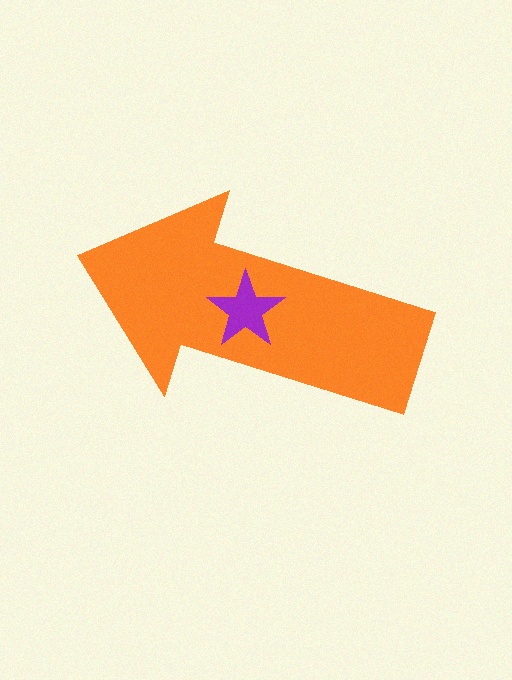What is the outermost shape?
The orange arrow.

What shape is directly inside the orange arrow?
The purple star.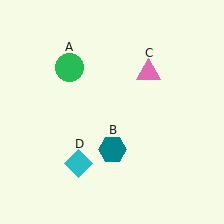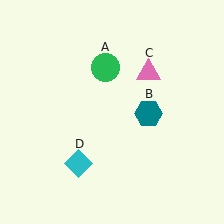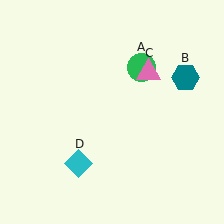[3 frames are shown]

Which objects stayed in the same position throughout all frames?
Pink triangle (object C) and cyan diamond (object D) remained stationary.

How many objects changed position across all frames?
2 objects changed position: green circle (object A), teal hexagon (object B).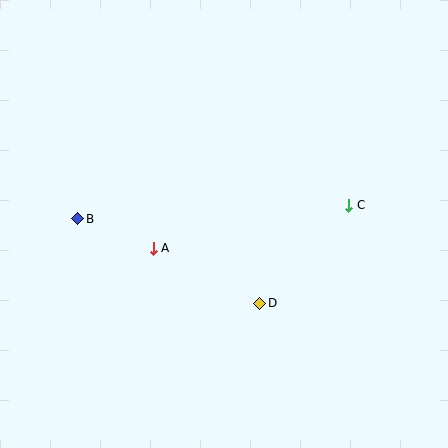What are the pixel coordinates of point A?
Point A is at (153, 248).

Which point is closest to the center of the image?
Point A at (153, 248) is closest to the center.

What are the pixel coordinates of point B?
Point B is at (78, 219).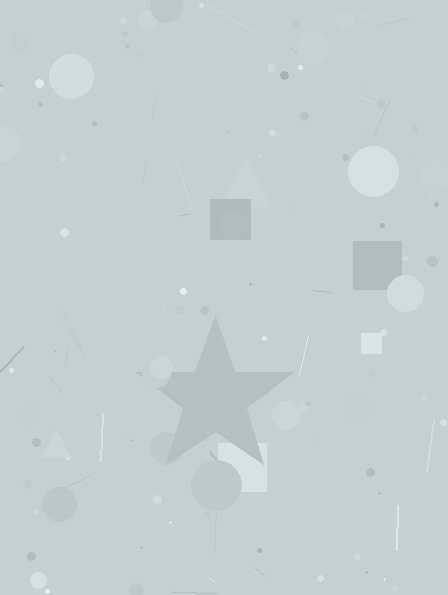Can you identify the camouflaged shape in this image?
The camouflaged shape is a star.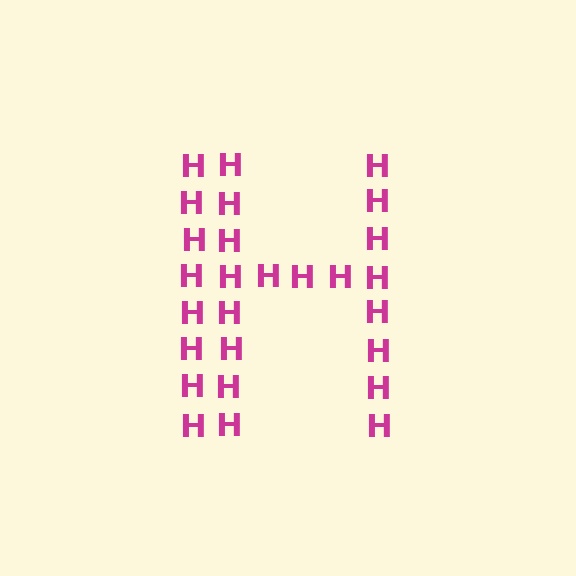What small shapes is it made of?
It is made of small letter H's.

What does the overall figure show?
The overall figure shows the letter H.